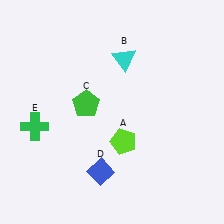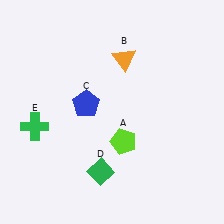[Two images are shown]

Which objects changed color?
B changed from cyan to orange. C changed from green to blue. D changed from blue to green.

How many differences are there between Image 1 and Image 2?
There are 3 differences between the two images.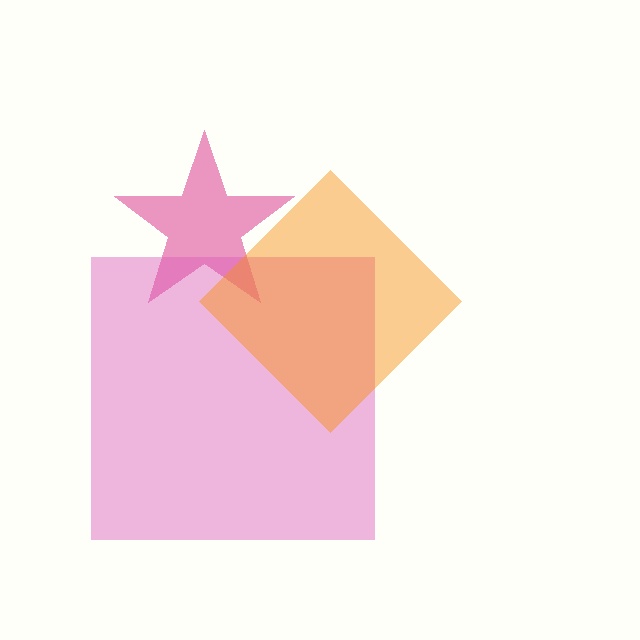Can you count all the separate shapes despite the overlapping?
Yes, there are 3 separate shapes.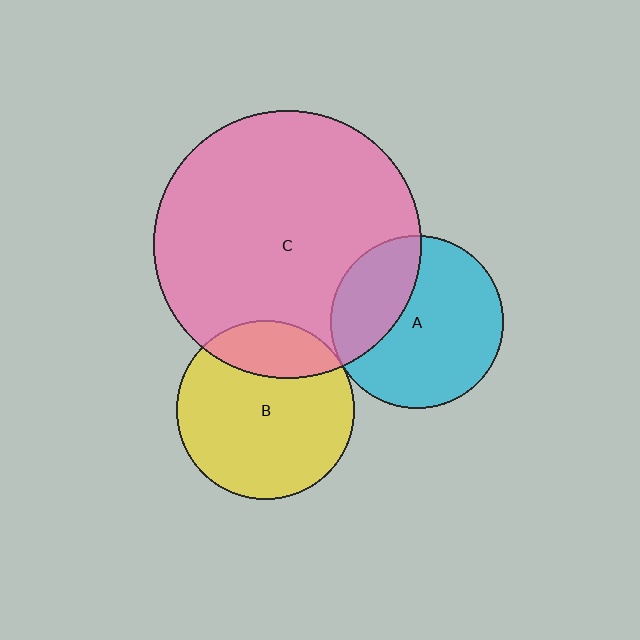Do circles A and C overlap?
Yes.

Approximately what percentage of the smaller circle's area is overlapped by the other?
Approximately 30%.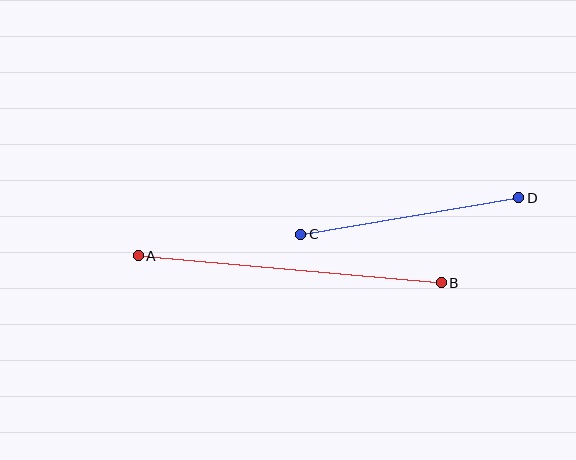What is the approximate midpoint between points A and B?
The midpoint is at approximately (290, 269) pixels.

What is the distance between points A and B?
The distance is approximately 304 pixels.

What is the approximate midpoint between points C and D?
The midpoint is at approximately (410, 216) pixels.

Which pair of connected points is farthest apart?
Points A and B are farthest apart.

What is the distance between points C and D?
The distance is approximately 221 pixels.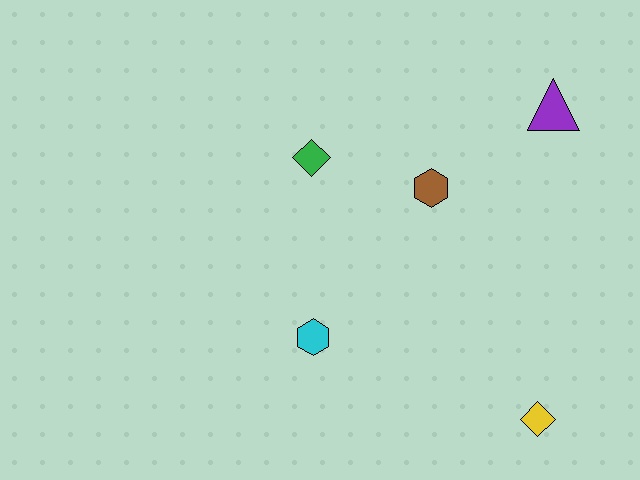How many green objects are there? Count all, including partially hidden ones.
There is 1 green object.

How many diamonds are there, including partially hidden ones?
There are 2 diamonds.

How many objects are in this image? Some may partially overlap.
There are 5 objects.